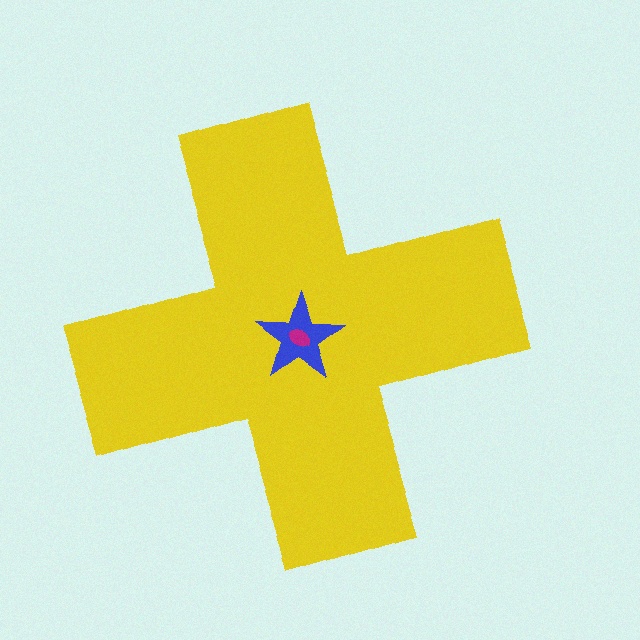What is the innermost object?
The magenta ellipse.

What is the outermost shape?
The yellow cross.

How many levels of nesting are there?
3.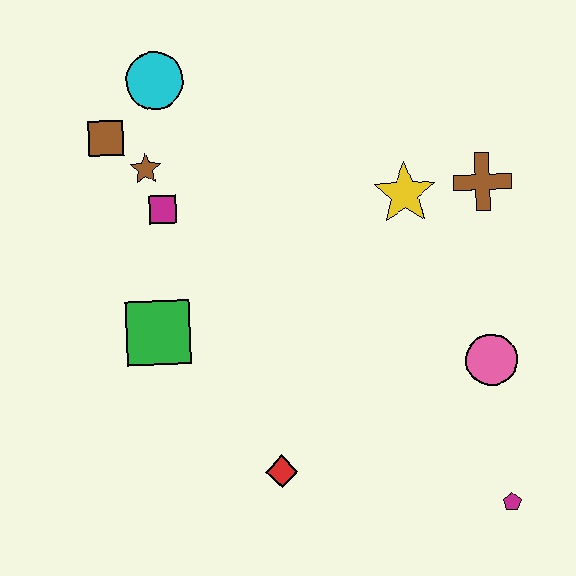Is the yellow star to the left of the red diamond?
No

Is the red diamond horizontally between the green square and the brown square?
No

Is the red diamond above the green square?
No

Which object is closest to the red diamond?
The green square is closest to the red diamond.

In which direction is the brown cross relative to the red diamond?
The brown cross is above the red diamond.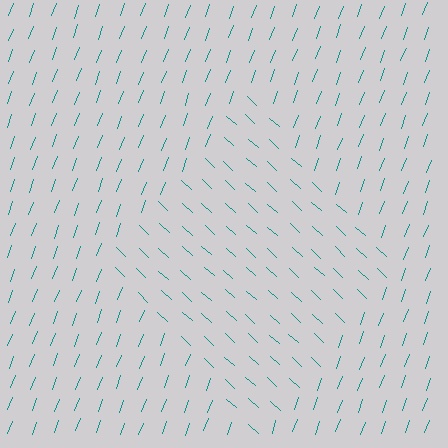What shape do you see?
I see a diamond.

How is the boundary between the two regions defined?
The boundary is defined purely by a change in line orientation (approximately 68 degrees difference). All lines are the same color and thickness.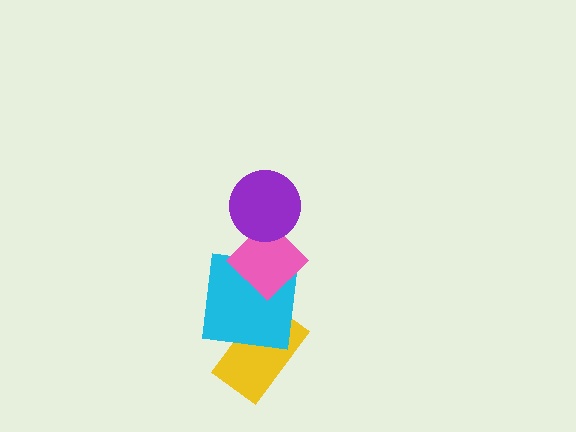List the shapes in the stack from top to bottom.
From top to bottom: the purple circle, the pink diamond, the cyan square, the yellow rectangle.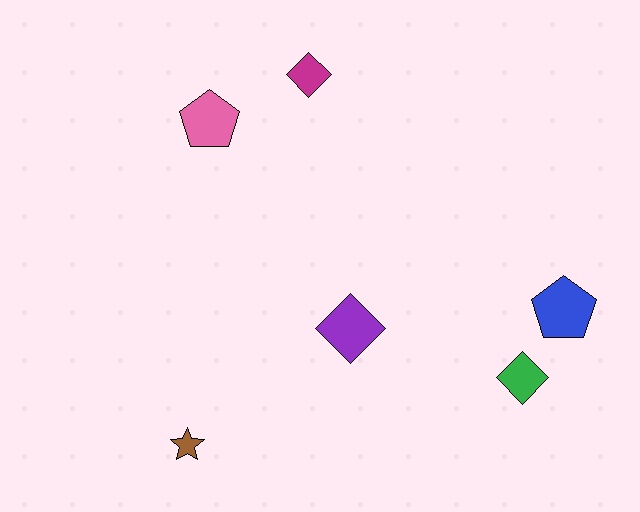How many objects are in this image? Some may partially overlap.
There are 6 objects.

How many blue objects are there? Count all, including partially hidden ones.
There is 1 blue object.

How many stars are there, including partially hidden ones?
There is 1 star.